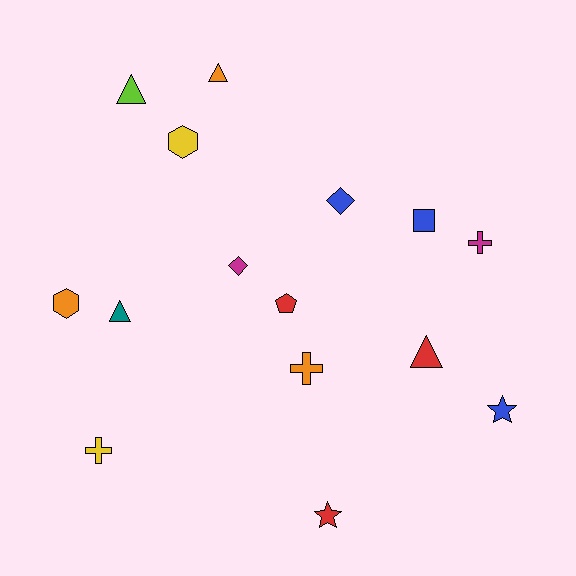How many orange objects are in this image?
There are 3 orange objects.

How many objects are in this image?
There are 15 objects.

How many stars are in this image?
There are 2 stars.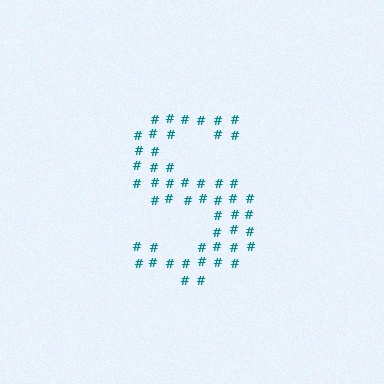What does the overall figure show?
The overall figure shows the letter S.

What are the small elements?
The small elements are hash symbols.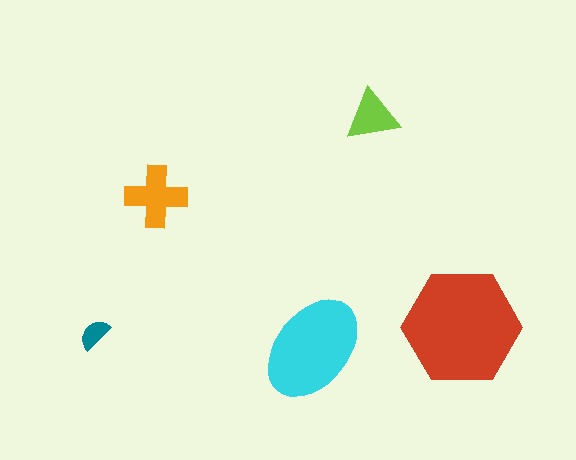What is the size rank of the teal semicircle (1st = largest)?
5th.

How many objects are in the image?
There are 5 objects in the image.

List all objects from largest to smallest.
The red hexagon, the cyan ellipse, the orange cross, the lime triangle, the teal semicircle.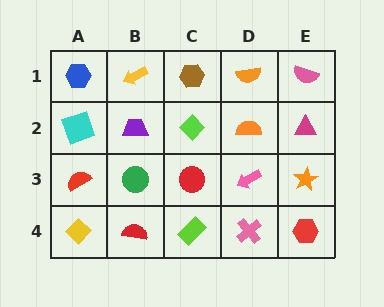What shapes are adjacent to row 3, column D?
An orange semicircle (row 2, column D), a pink cross (row 4, column D), a red circle (row 3, column C), an orange star (row 3, column E).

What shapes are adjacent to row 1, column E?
A magenta triangle (row 2, column E), an orange semicircle (row 1, column D).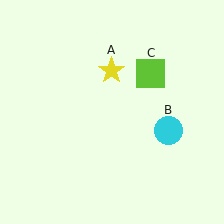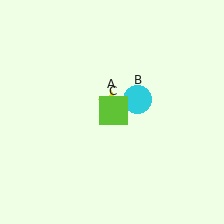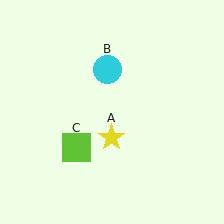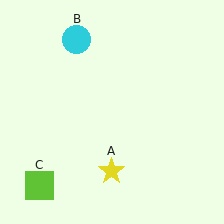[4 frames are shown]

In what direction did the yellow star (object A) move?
The yellow star (object A) moved down.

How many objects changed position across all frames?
3 objects changed position: yellow star (object A), cyan circle (object B), lime square (object C).